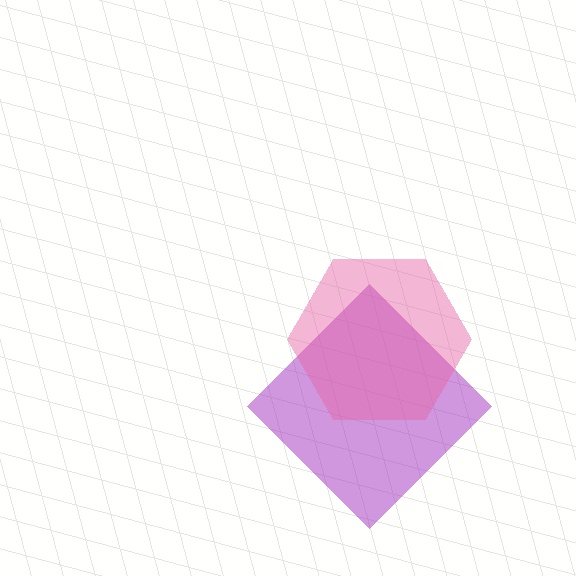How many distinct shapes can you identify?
There are 2 distinct shapes: a purple diamond, a pink hexagon.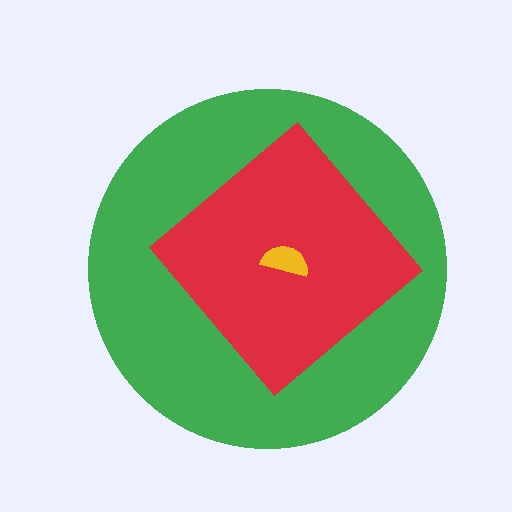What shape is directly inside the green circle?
The red diamond.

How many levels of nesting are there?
3.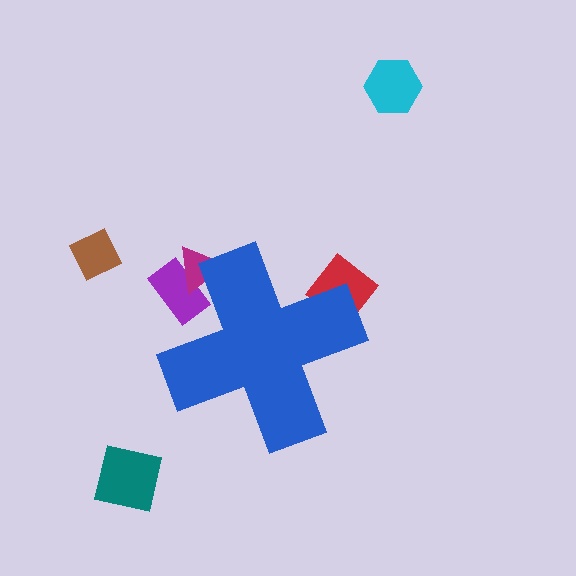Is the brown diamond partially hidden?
No, the brown diamond is fully visible.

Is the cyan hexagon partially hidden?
No, the cyan hexagon is fully visible.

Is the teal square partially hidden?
No, the teal square is fully visible.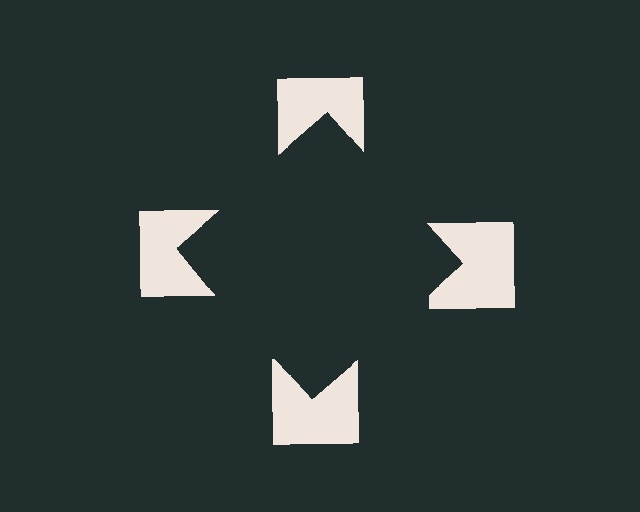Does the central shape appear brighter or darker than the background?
It typically appears slightly darker than the background, even though no actual brightness change is drawn.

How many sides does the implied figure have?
4 sides.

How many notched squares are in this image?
There are 4 — one at each vertex of the illusory square.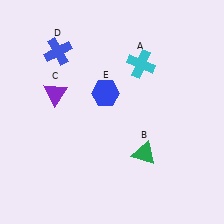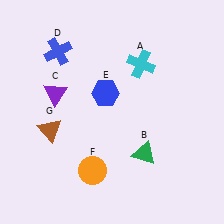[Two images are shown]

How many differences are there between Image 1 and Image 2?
There are 2 differences between the two images.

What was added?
An orange circle (F), a brown triangle (G) were added in Image 2.